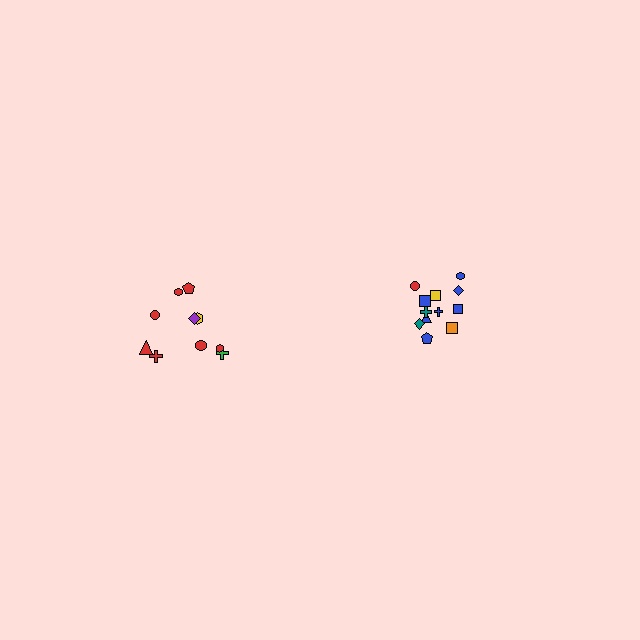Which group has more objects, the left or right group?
The right group.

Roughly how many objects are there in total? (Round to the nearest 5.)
Roughly 20 objects in total.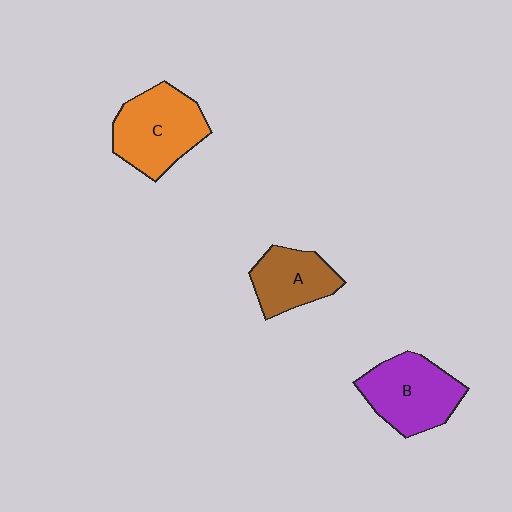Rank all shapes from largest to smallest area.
From largest to smallest: C (orange), B (purple), A (brown).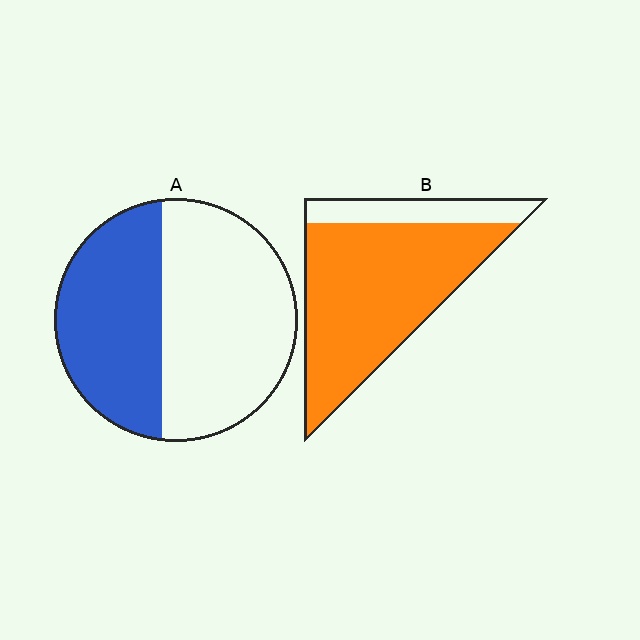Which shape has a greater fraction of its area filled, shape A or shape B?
Shape B.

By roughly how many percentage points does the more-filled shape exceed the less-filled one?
By roughly 40 percentage points (B over A).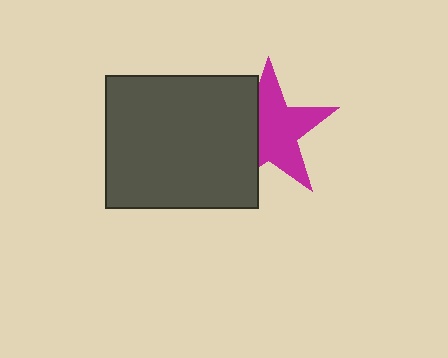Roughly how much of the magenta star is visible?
About half of it is visible (roughly 63%).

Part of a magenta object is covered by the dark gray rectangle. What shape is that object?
It is a star.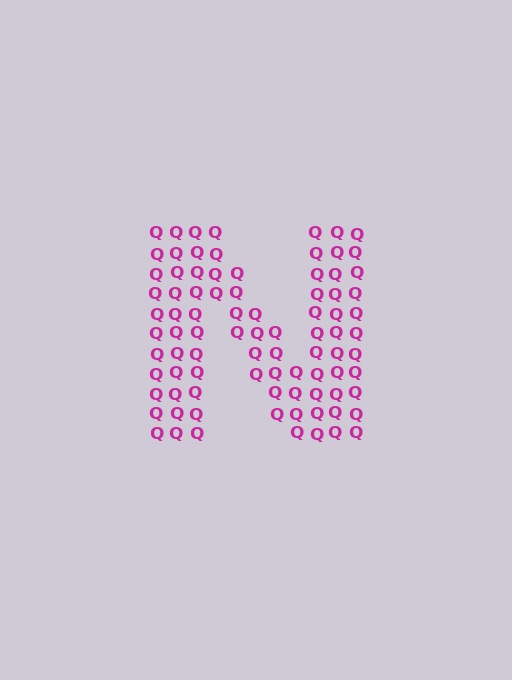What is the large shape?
The large shape is the letter N.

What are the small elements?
The small elements are letter Q's.